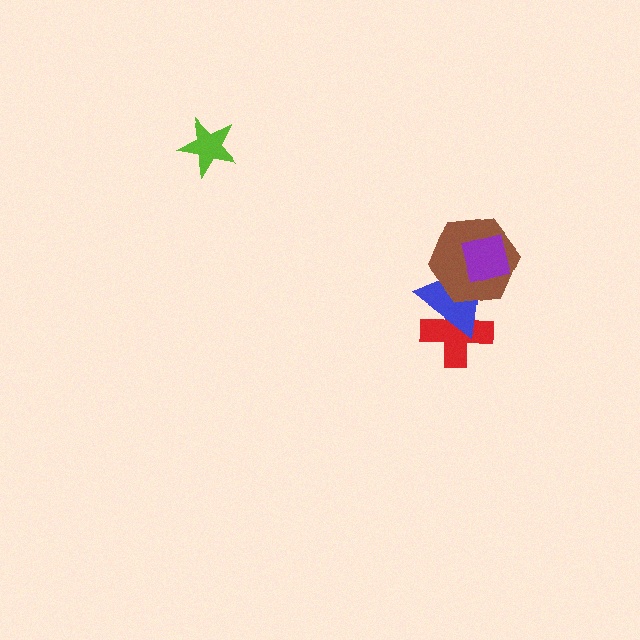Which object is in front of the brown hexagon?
The purple square is in front of the brown hexagon.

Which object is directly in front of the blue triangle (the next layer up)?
The brown hexagon is directly in front of the blue triangle.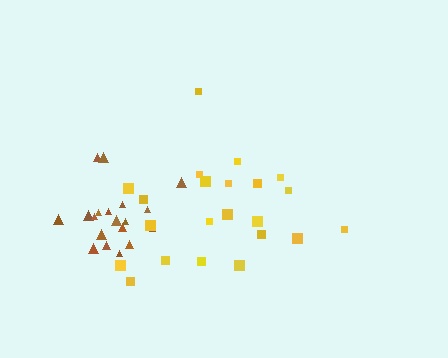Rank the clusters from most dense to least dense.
brown, yellow.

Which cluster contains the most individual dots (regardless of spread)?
Yellow (22).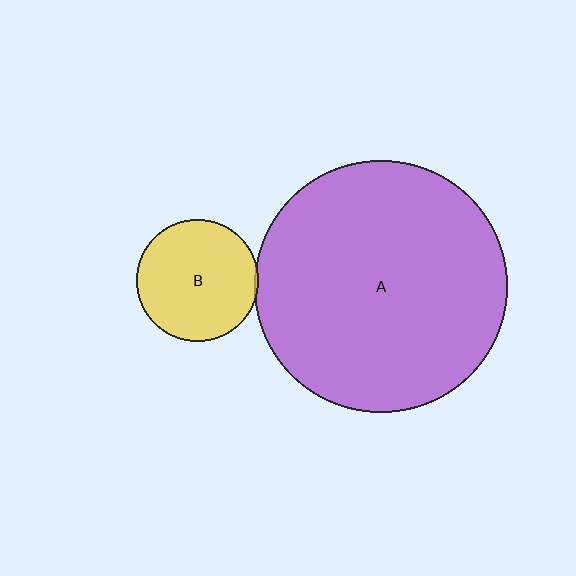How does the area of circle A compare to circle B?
Approximately 4.3 times.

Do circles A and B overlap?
Yes.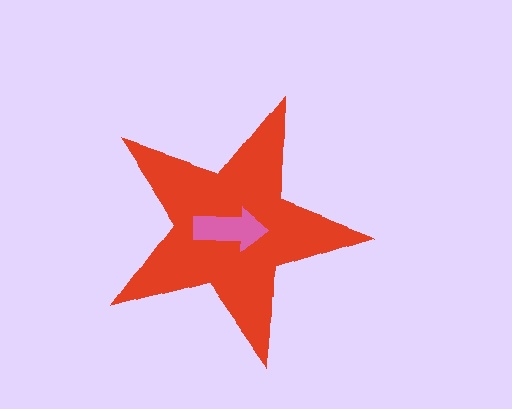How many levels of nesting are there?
2.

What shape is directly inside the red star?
The pink arrow.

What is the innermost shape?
The pink arrow.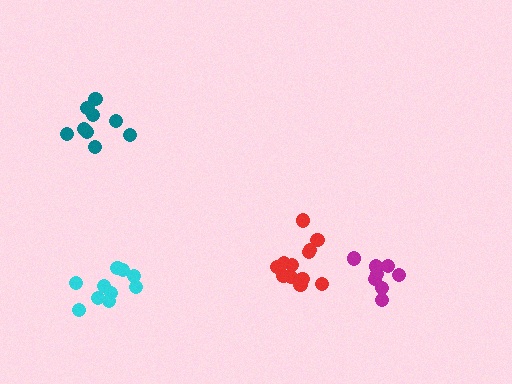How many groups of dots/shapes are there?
There are 4 groups.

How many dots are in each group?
Group 1: 9 dots, Group 2: 12 dots, Group 3: 10 dots, Group 4: 8 dots (39 total).